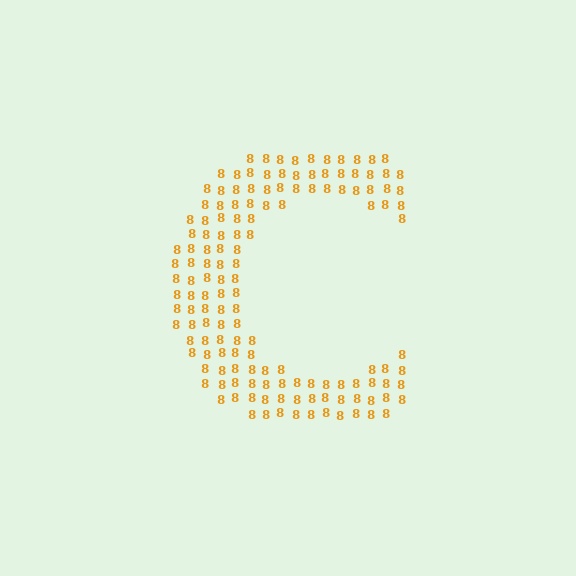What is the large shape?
The large shape is the letter C.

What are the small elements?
The small elements are digit 8's.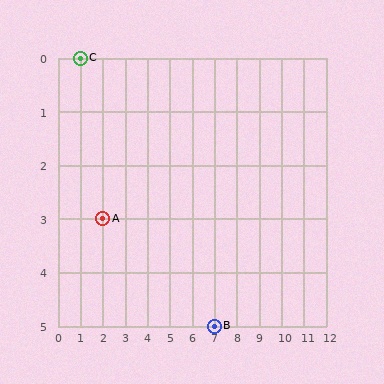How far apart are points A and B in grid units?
Points A and B are 5 columns and 2 rows apart (about 5.4 grid units diagonally).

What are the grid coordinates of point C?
Point C is at grid coordinates (1, 0).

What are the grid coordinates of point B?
Point B is at grid coordinates (7, 5).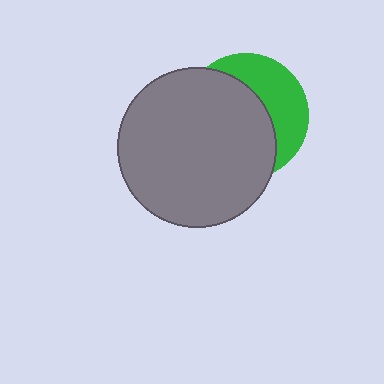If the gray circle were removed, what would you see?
You would see the complete green circle.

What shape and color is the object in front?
The object in front is a gray circle.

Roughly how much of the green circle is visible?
A small part of it is visible (roughly 37%).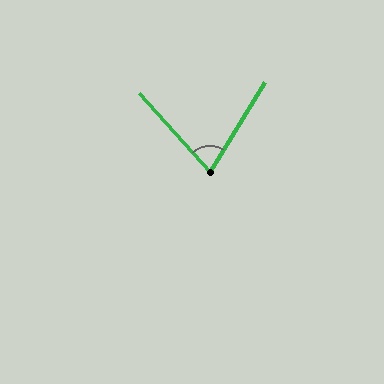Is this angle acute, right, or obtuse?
It is acute.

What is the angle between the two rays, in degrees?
Approximately 73 degrees.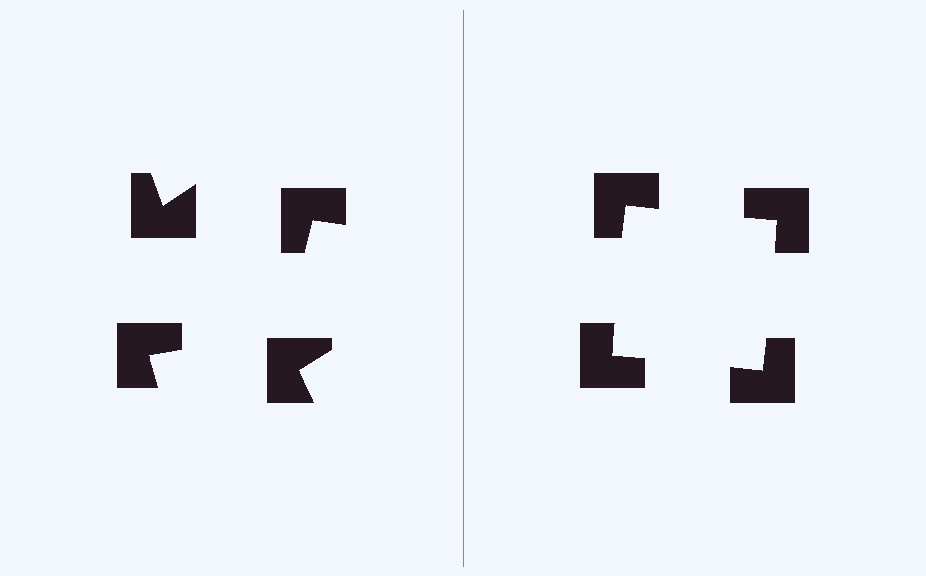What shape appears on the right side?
An illusory square.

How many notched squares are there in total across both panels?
8 — 4 on each side.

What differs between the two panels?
The notched squares are positioned identically on both sides; only the wedge orientations differ. On the right they align to a square; on the left they are misaligned.